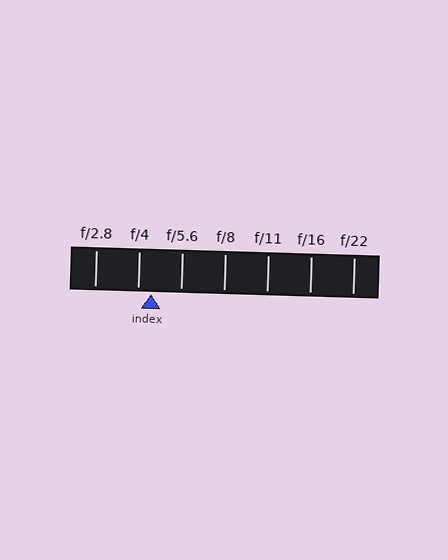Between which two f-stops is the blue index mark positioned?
The index mark is between f/4 and f/5.6.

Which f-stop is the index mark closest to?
The index mark is closest to f/4.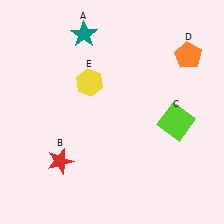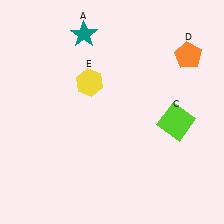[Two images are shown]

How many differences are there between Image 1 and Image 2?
There is 1 difference between the two images.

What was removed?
The red star (B) was removed in Image 2.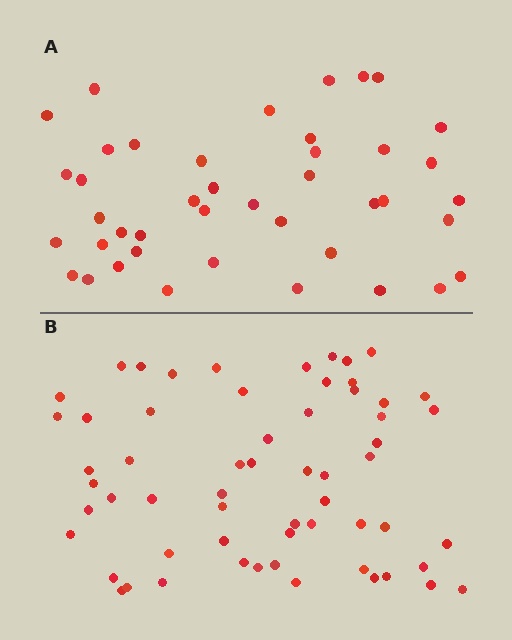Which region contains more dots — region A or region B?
Region B (the bottom region) has more dots.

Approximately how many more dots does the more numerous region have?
Region B has approximately 20 more dots than region A.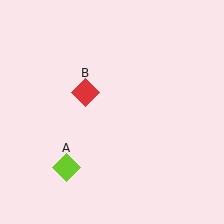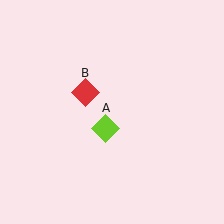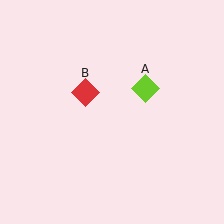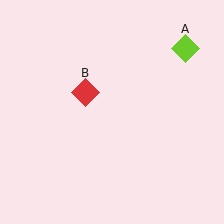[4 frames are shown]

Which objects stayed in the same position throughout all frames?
Red diamond (object B) remained stationary.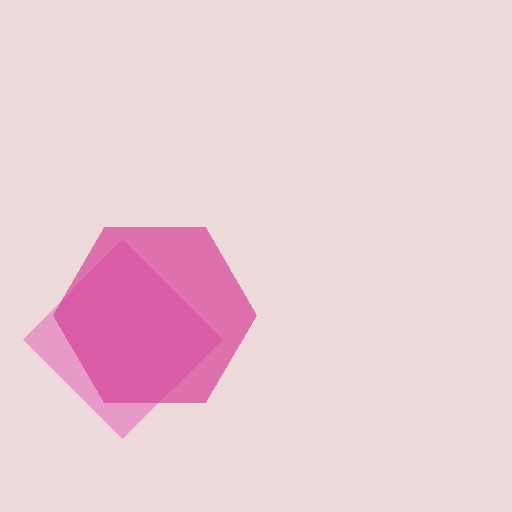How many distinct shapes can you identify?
There are 2 distinct shapes: a pink diamond, a magenta hexagon.